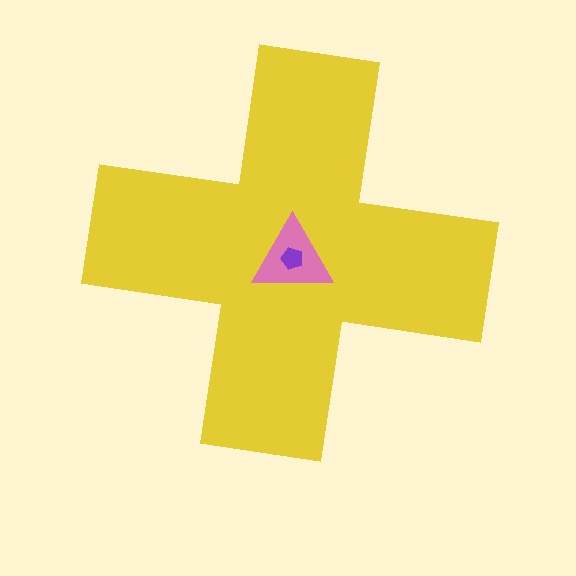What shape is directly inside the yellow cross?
The pink triangle.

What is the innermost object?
The purple pentagon.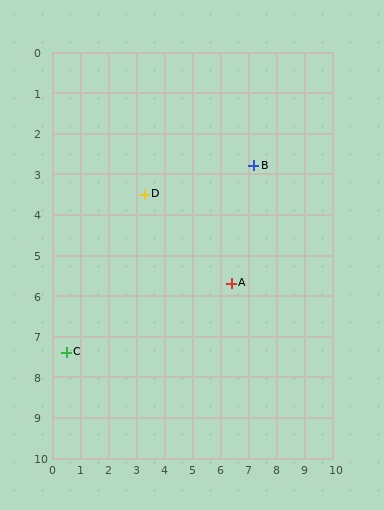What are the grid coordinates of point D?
Point D is at approximately (3.3, 3.5).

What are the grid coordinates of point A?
Point A is at approximately (6.4, 5.7).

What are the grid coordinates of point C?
Point C is at approximately (0.5, 7.4).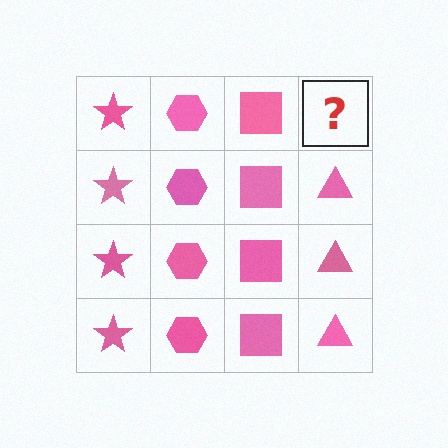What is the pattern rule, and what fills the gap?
The rule is that each column has a consistent shape. The gap should be filled with a pink triangle.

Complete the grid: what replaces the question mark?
The question mark should be replaced with a pink triangle.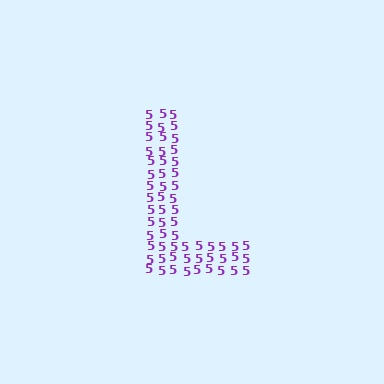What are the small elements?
The small elements are digit 5's.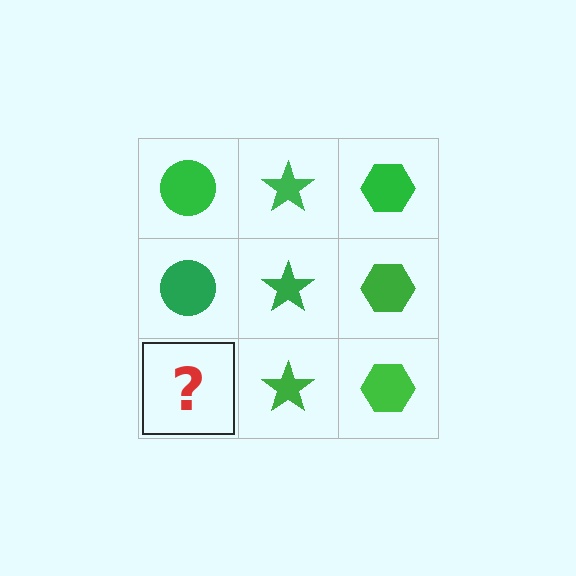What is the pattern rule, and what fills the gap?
The rule is that each column has a consistent shape. The gap should be filled with a green circle.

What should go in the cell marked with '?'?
The missing cell should contain a green circle.